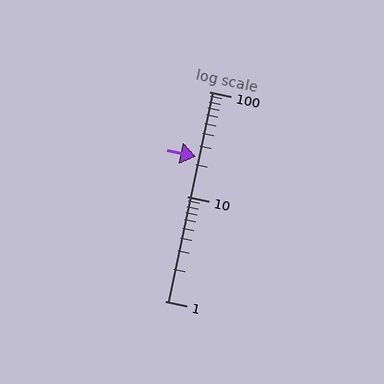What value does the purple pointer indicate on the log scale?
The pointer indicates approximately 24.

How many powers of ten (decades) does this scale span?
The scale spans 2 decades, from 1 to 100.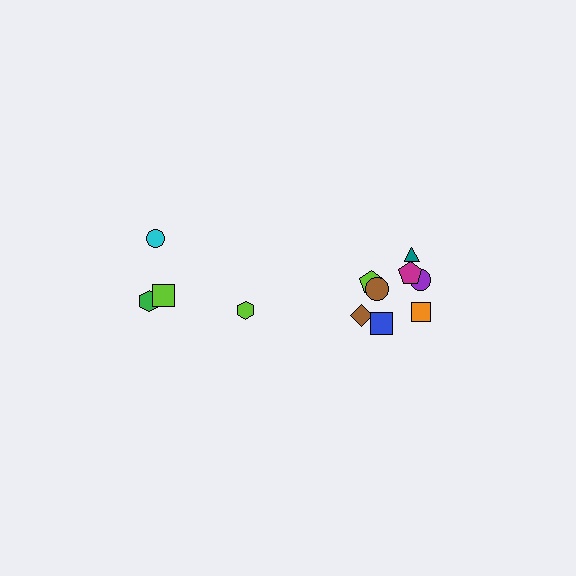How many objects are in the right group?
There are 8 objects.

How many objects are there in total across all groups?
There are 12 objects.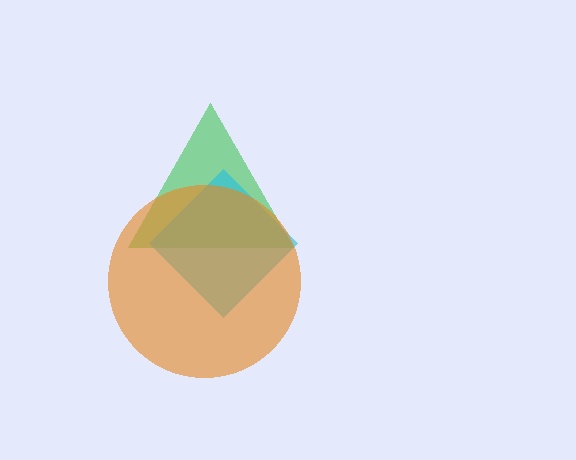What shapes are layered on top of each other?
The layered shapes are: a green triangle, a cyan diamond, an orange circle.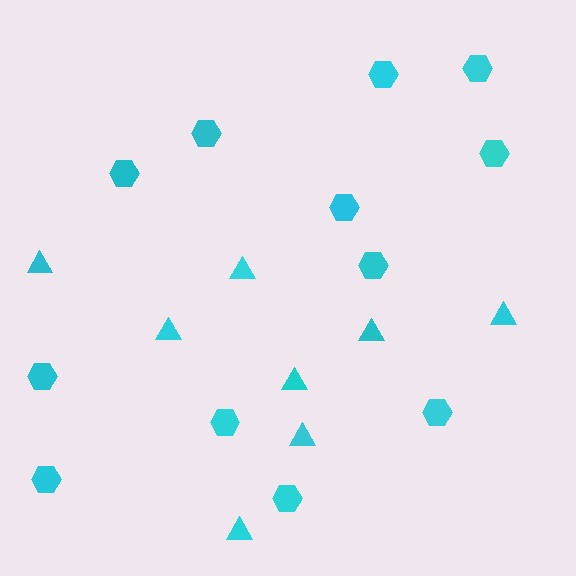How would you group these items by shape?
There are 2 groups: one group of triangles (8) and one group of hexagons (12).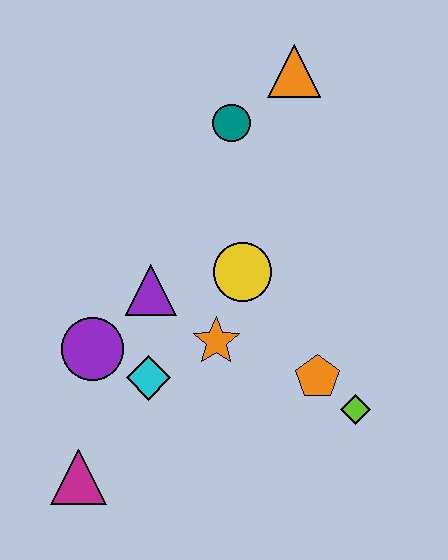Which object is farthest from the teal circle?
The magenta triangle is farthest from the teal circle.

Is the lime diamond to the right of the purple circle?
Yes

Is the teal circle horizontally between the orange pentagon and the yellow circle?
No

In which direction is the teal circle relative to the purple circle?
The teal circle is above the purple circle.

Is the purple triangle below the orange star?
No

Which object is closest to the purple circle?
The cyan diamond is closest to the purple circle.